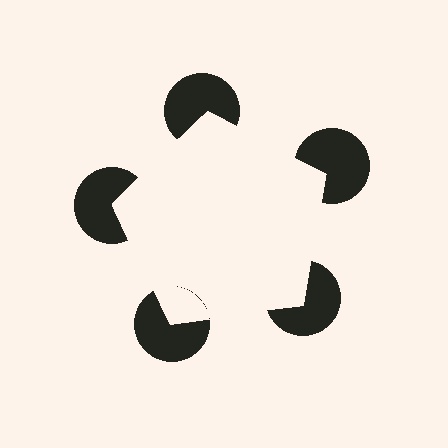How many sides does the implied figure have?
5 sides.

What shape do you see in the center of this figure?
An illusory pentagon — its edges are inferred from the aligned wedge cuts in the pac-man discs, not physically drawn.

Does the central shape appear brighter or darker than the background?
It typically appears slightly brighter than the background, even though no actual brightness change is drawn.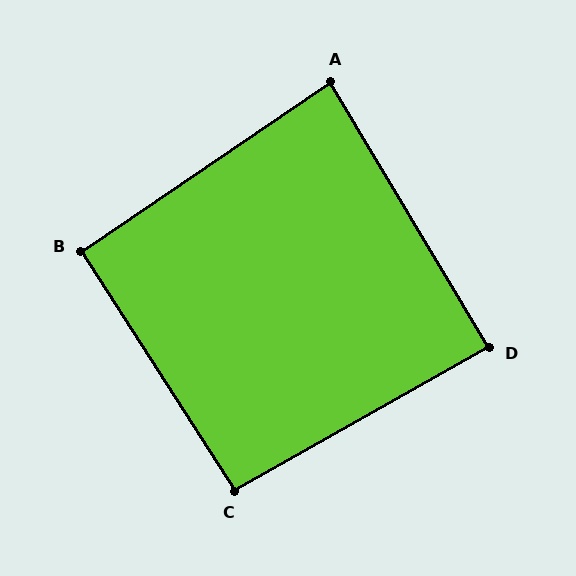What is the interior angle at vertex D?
Approximately 89 degrees (approximately right).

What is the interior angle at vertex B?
Approximately 91 degrees (approximately right).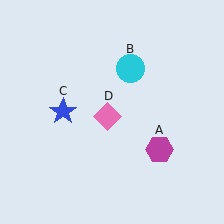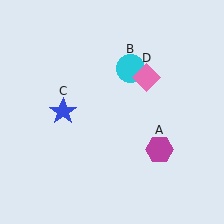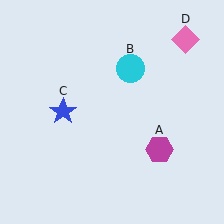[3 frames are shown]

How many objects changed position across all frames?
1 object changed position: pink diamond (object D).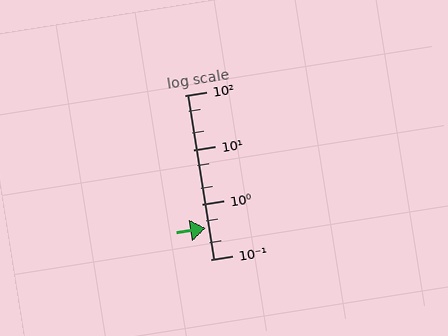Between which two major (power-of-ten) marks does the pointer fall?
The pointer is between 0.1 and 1.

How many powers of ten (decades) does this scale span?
The scale spans 3 decades, from 0.1 to 100.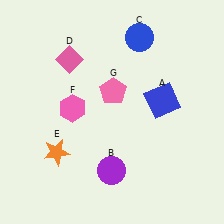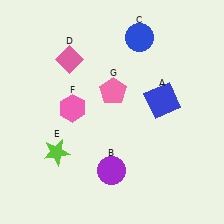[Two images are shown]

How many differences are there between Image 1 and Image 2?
There is 1 difference between the two images.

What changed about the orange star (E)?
In Image 1, E is orange. In Image 2, it changed to lime.